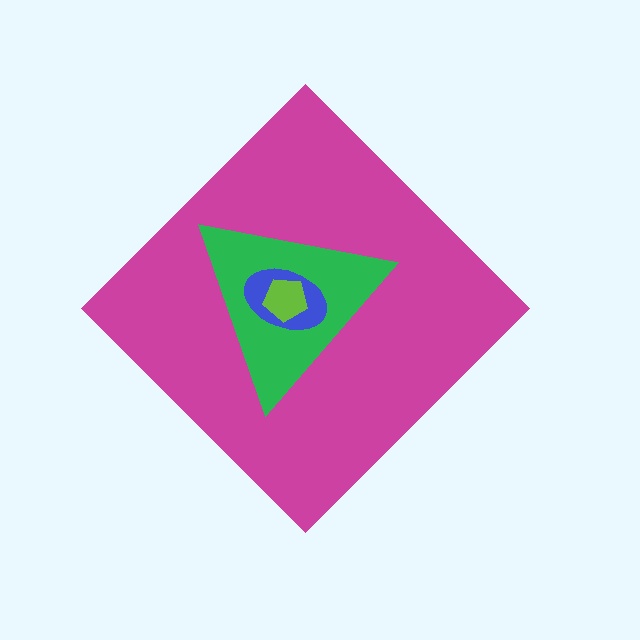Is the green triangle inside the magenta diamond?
Yes.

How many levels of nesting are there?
4.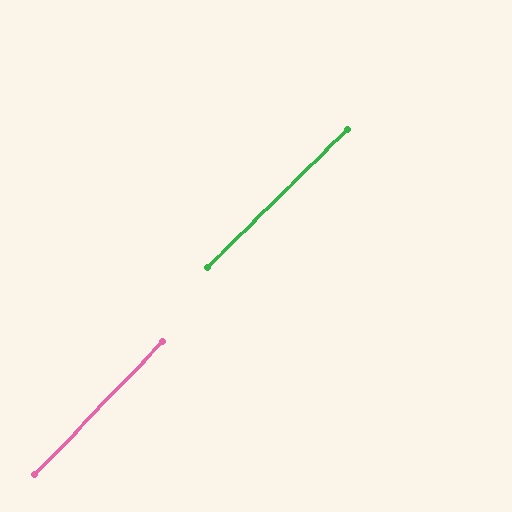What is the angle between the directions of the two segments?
Approximately 2 degrees.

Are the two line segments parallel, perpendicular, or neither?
Parallel — their directions differ by only 1.9°.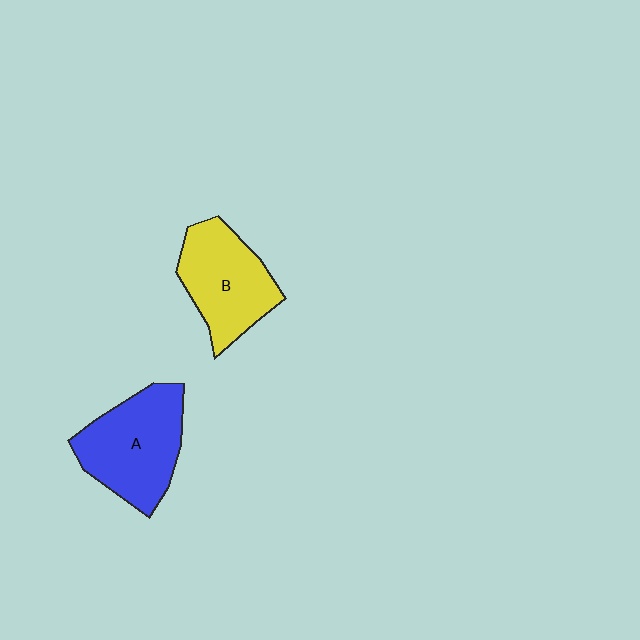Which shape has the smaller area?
Shape B (yellow).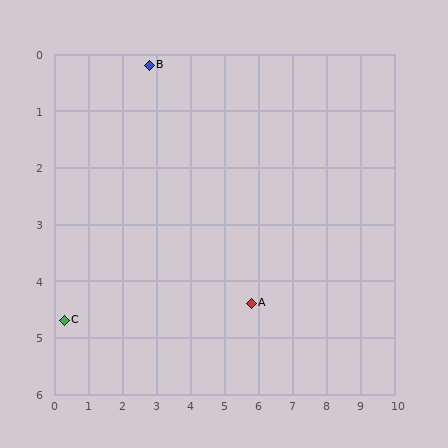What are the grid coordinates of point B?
Point B is at approximately (2.8, 0.2).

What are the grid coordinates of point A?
Point A is at approximately (5.8, 4.4).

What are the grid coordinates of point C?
Point C is at approximately (0.3, 4.7).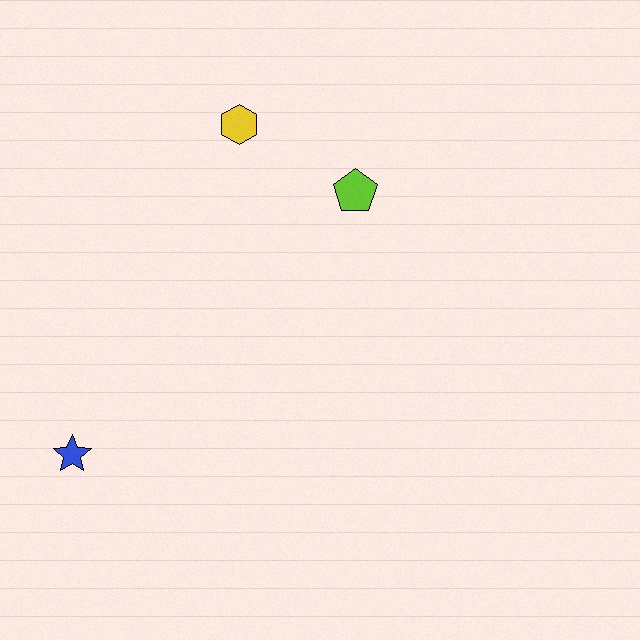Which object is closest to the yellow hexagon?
The lime pentagon is closest to the yellow hexagon.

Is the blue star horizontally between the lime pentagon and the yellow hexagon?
No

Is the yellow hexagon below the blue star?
No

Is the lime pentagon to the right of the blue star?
Yes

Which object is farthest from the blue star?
The lime pentagon is farthest from the blue star.